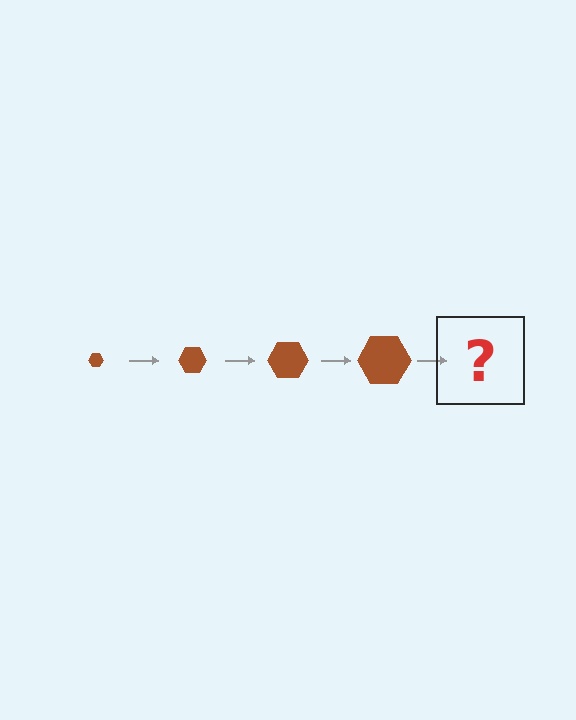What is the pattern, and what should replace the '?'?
The pattern is that the hexagon gets progressively larger each step. The '?' should be a brown hexagon, larger than the previous one.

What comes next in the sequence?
The next element should be a brown hexagon, larger than the previous one.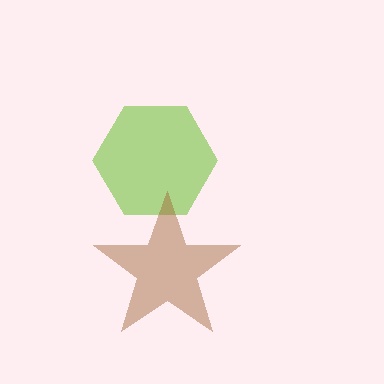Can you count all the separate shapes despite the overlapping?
Yes, there are 2 separate shapes.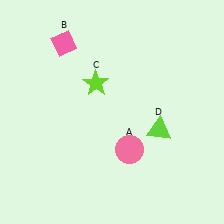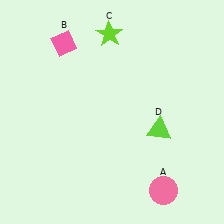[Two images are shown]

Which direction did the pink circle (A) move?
The pink circle (A) moved down.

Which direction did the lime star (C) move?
The lime star (C) moved up.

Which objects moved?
The objects that moved are: the pink circle (A), the lime star (C).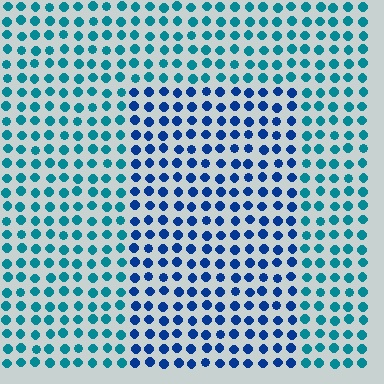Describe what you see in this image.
The image is filled with small teal elements in a uniform arrangement. A rectangle-shaped region is visible where the elements are tinted to a slightly different hue, forming a subtle color boundary.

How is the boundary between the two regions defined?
The boundary is defined purely by a slight shift in hue (about 35 degrees). Spacing, size, and orientation are identical on both sides.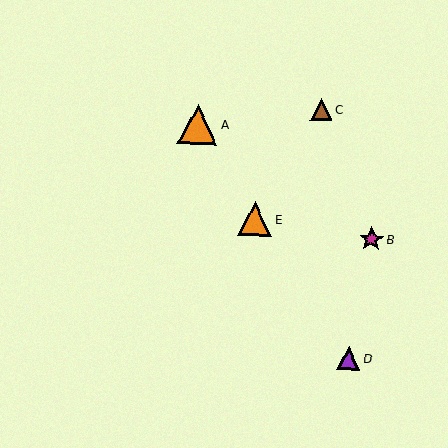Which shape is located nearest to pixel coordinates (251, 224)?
The orange triangle (labeled E) at (255, 219) is nearest to that location.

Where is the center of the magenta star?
The center of the magenta star is at (371, 239).